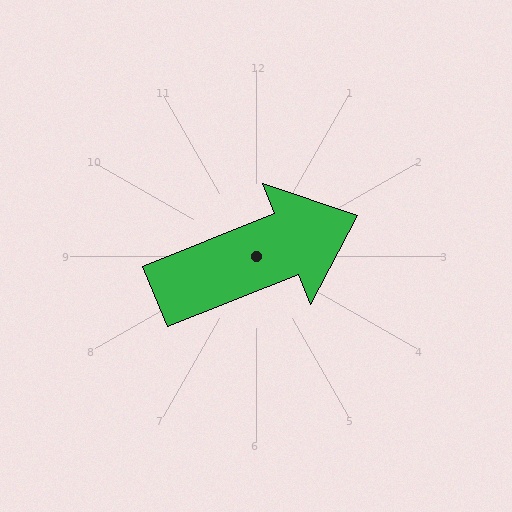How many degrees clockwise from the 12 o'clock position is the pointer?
Approximately 68 degrees.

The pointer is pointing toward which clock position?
Roughly 2 o'clock.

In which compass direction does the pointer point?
East.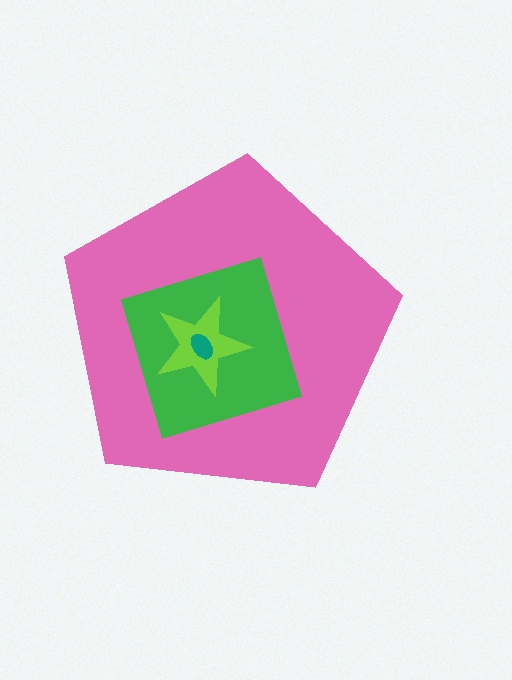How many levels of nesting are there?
4.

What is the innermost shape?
The teal ellipse.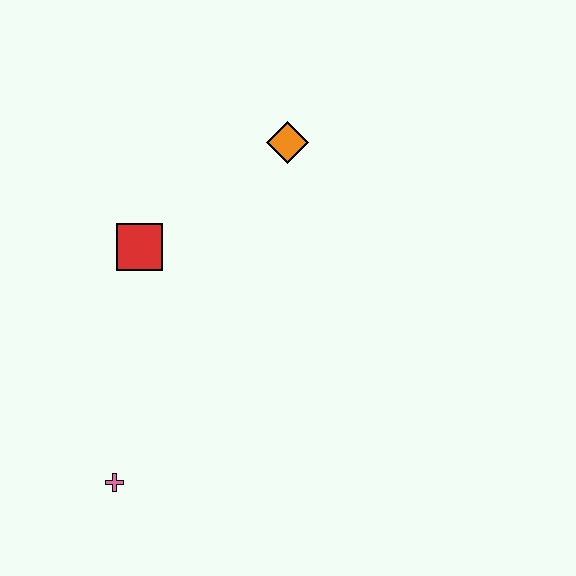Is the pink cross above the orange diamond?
No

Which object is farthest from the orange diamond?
The pink cross is farthest from the orange diamond.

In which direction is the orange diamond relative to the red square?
The orange diamond is to the right of the red square.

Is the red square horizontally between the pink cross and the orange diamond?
Yes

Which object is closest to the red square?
The orange diamond is closest to the red square.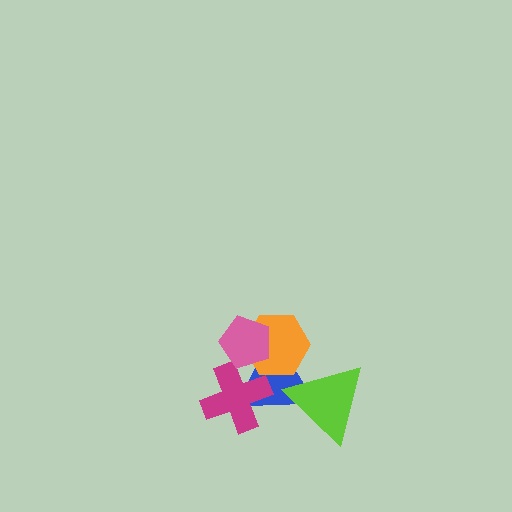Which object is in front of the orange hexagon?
The pink pentagon is in front of the orange hexagon.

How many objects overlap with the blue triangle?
4 objects overlap with the blue triangle.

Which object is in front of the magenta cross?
The pink pentagon is in front of the magenta cross.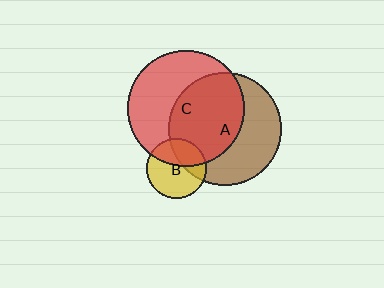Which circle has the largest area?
Circle C (red).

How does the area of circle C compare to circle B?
Approximately 3.8 times.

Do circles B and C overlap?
Yes.